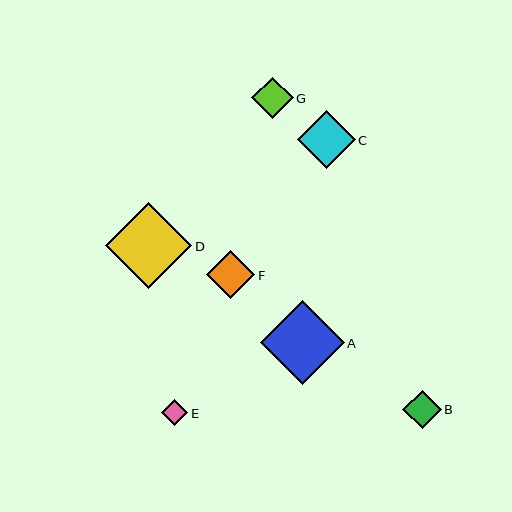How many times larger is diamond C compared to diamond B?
Diamond C is approximately 1.5 times the size of diamond B.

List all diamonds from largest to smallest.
From largest to smallest: D, A, C, F, G, B, E.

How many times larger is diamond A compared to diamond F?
Diamond A is approximately 1.7 times the size of diamond F.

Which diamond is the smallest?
Diamond E is the smallest with a size of approximately 26 pixels.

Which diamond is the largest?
Diamond D is the largest with a size of approximately 86 pixels.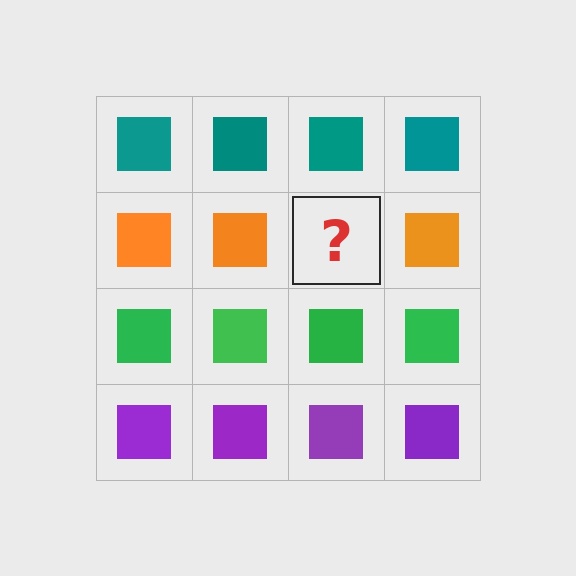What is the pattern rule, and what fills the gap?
The rule is that each row has a consistent color. The gap should be filled with an orange square.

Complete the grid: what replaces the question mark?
The question mark should be replaced with an orange square.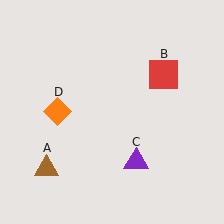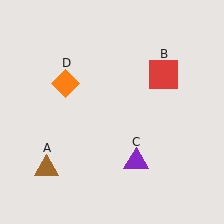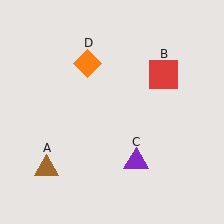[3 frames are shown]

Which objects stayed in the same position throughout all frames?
Brown triangle (object A) and red square (object B) and purple triangle (object C) remained stationary.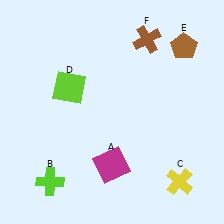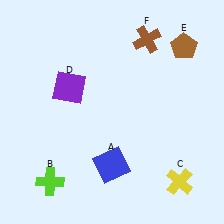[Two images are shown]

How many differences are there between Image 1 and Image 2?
There are 2 differences between the two images.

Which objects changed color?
A changed from magenta to blue. D changed from lime to purple.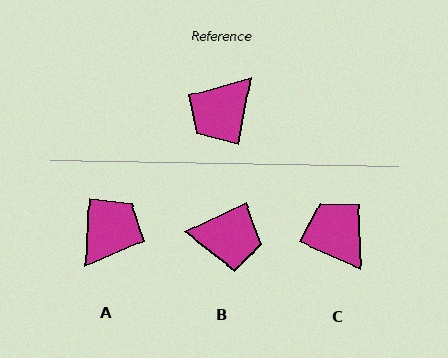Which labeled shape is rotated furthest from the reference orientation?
A, about 173 degrees away.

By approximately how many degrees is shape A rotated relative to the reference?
Approximately 173 degrees clockwise.